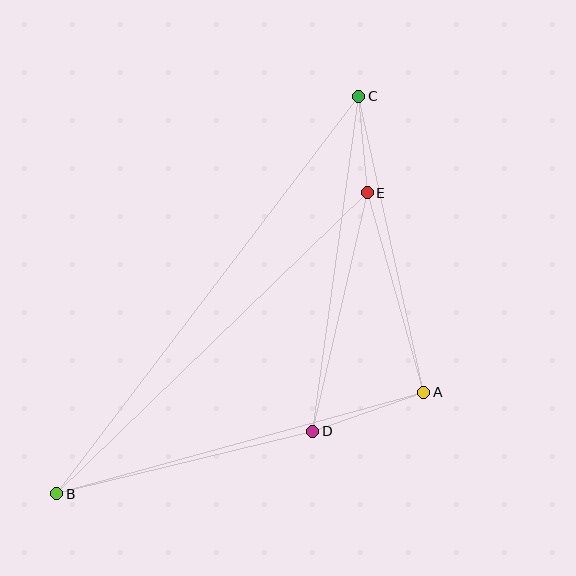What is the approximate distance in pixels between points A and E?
The distance between A and E is approximately 207 pixels.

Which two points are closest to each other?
Points C and E are closest to each other.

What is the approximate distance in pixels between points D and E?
The distance between D and E is approximately 244 pixels.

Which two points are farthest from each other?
Points B and C are farthest from each other.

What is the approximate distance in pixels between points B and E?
The distance between B and E is approximately 432 pixels.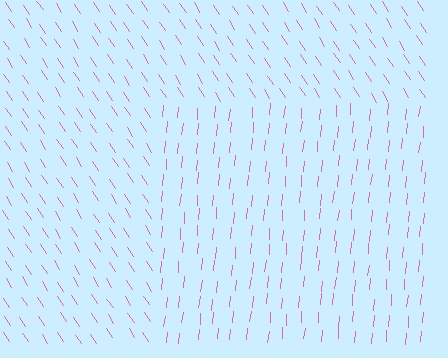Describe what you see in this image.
The image is filled with small pink line segments. A rectangle region in the image has lines oriented differently from the surrounding lines, creating a visible texture boundary.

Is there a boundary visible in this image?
Yes, there is a texture boundary formed by a change in line orientation.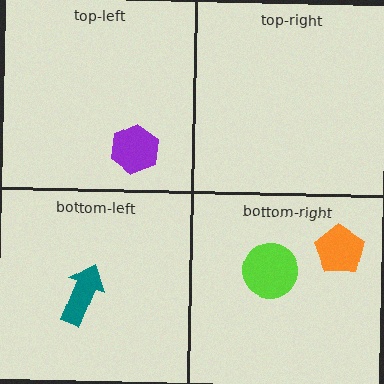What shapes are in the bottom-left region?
The teal arrow.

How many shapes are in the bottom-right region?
2.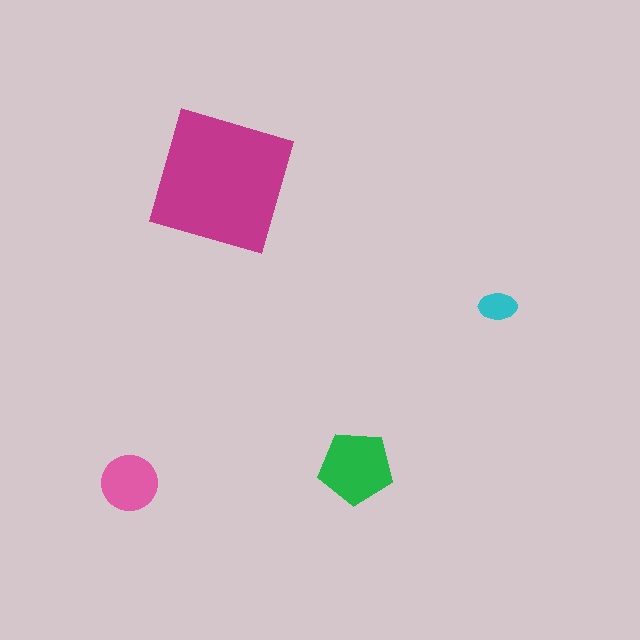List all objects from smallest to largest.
The cyan ellipse, the pink circle, the green pentagon, the magenta square.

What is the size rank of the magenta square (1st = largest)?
1st.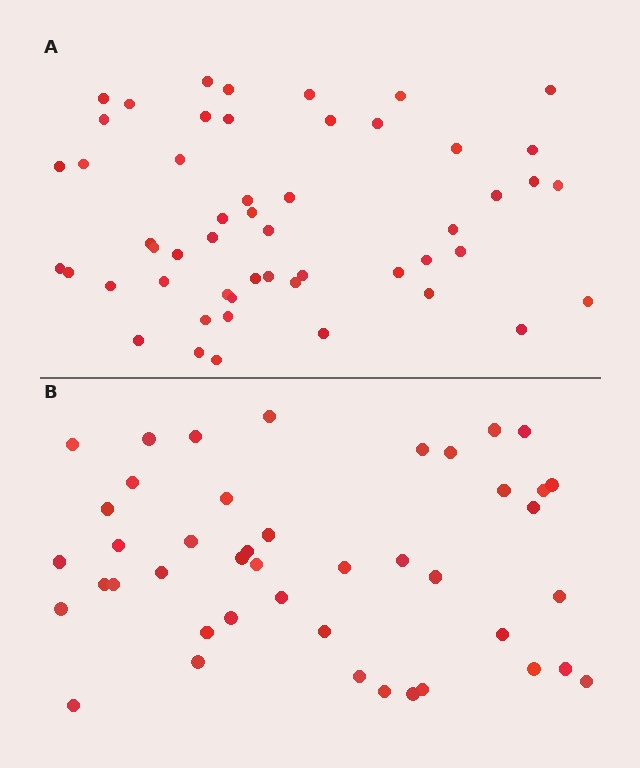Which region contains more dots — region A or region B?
Region A (the top region) has more dots.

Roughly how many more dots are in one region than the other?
Region A has roughly 8 or so more dots than region B.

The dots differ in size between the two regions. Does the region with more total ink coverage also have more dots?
No. Region B has more total ink coverage because its dots are larger, but region A actually contains more individual dots. Total area can be misleading — the number of items is what matters here.